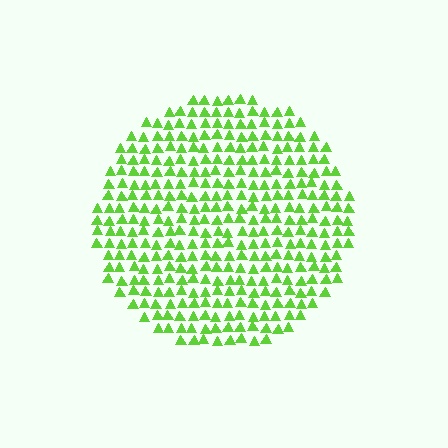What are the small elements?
The small elements are triangles.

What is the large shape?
The large shape is a circle.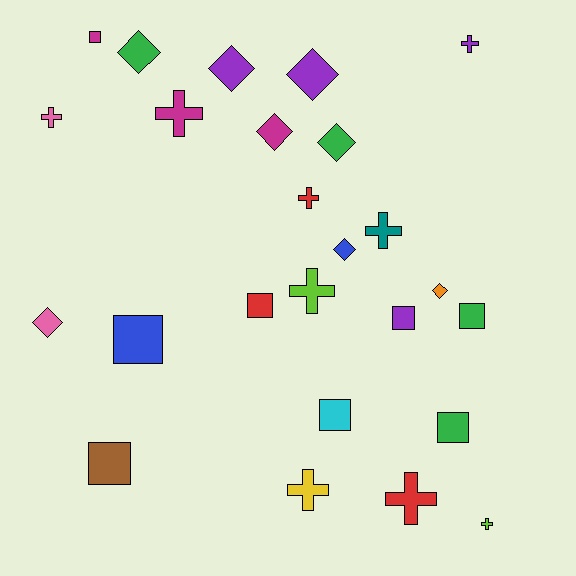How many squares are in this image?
There are 8 squares.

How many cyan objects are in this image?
There is 1 cyan object.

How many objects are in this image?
There are 25 objects.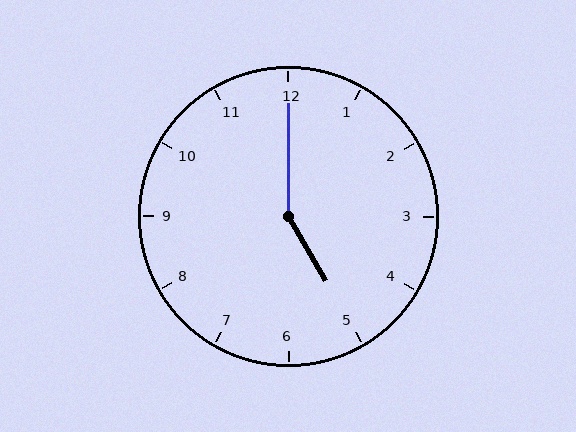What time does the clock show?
5:00.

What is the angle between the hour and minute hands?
Approximately 150 degrees.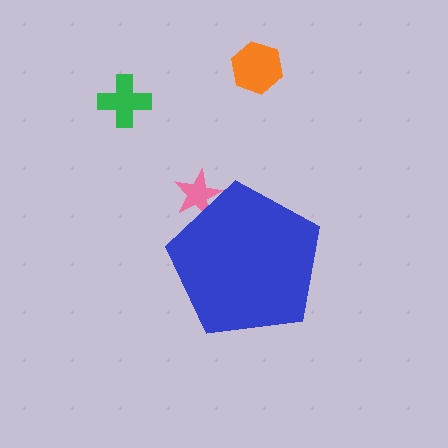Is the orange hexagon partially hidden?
No, the orange hexagon is fully visible.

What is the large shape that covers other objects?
A blue pentagon.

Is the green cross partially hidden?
No, the green cross is fully visible.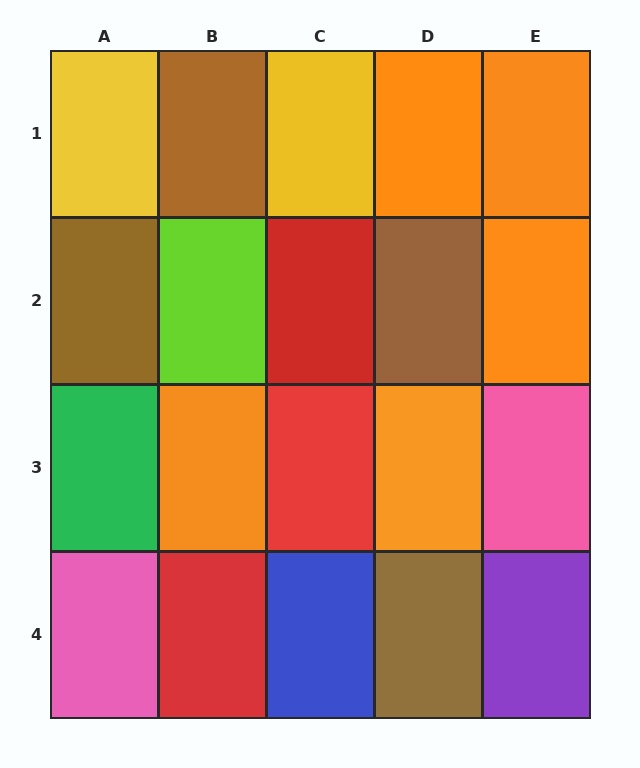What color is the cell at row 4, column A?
Pink.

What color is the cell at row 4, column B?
Red.